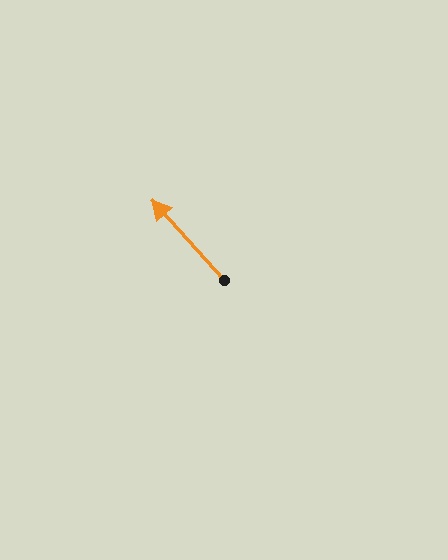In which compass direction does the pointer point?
Northwest.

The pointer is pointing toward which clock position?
Roughly 11 o'clock.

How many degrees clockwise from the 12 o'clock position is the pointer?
Approximately 318 degrees.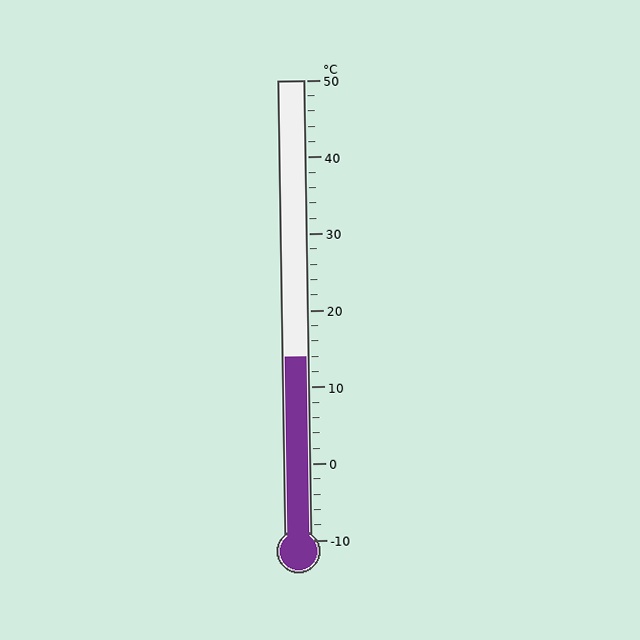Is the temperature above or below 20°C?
The temperature is below 20°C.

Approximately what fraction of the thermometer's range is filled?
The thermometer is filled to approximately 40% of its range.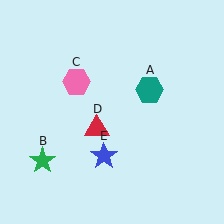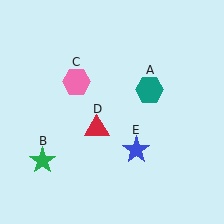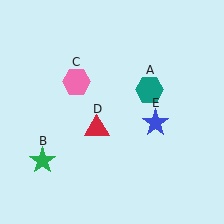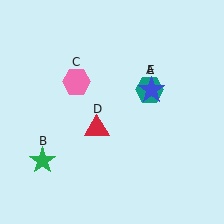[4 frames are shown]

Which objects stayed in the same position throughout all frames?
Teal hexagon (object A) and green star (object B) and pink hexagon (object C) and red triangle (object D) remained stationary.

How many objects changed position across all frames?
1 object changed position: blue star (object E).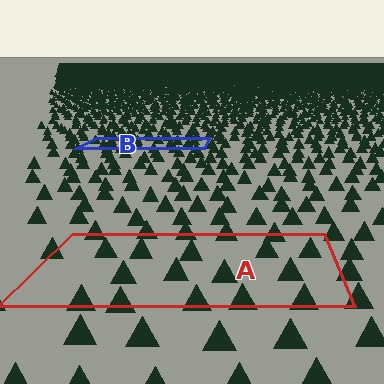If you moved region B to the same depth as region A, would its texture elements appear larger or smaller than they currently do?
They would appear larger. At a closer depth, the same texture elements are projected at a bigger on-screen size.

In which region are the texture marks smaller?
The texture marks are smaller in region B, because it is farther away.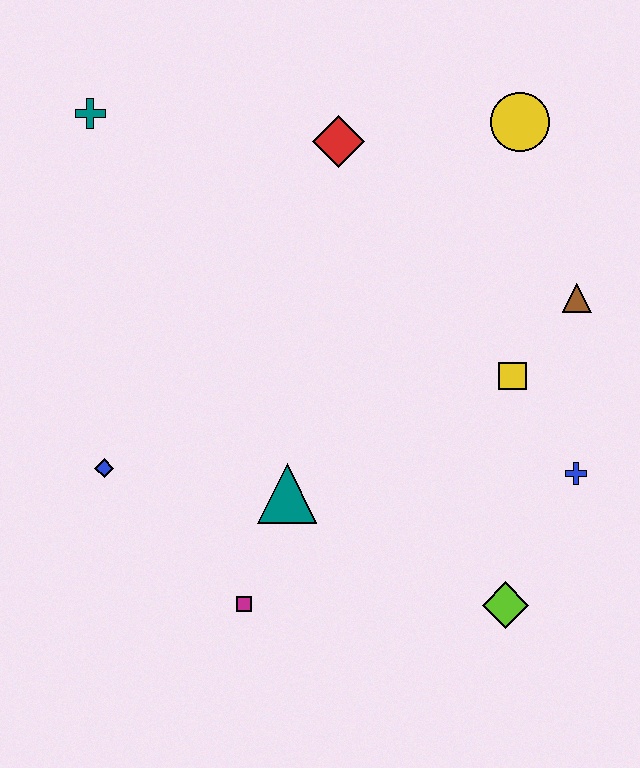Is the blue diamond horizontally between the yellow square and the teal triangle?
No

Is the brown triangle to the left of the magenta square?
No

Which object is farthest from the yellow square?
The teal cross is farthest from the yellow square.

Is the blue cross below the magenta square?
No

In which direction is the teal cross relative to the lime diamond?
The teal cross is above the lime diamond.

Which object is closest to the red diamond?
The yellow circle is closest to the red diamond.